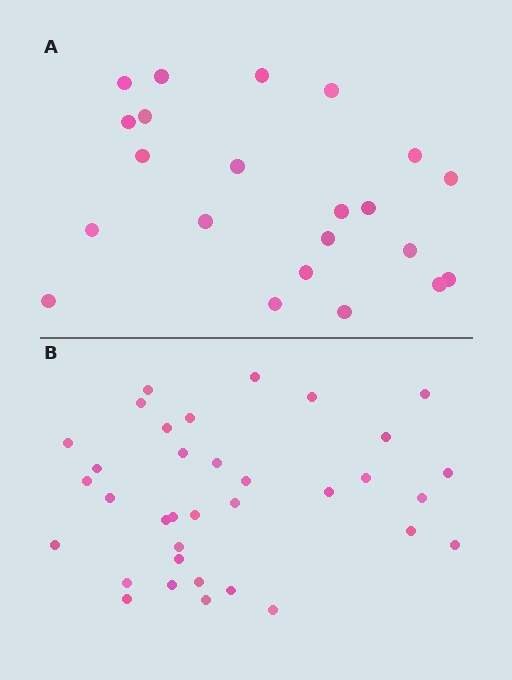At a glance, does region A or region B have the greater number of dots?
Region B (the bottom region) has more dots.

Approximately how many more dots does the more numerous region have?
Region B has approximately 15 more dots than region A.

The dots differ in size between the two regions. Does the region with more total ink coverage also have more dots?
No. Region A has more total ink coverage because its dots are larger, but region B actually contains more individual dots. Total area can be misleading — the number of items is what matters here.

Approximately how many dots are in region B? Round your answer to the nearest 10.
About 40 dots. (The exact count is 35, which rounds to 40.)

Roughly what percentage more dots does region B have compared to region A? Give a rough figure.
About 60% more.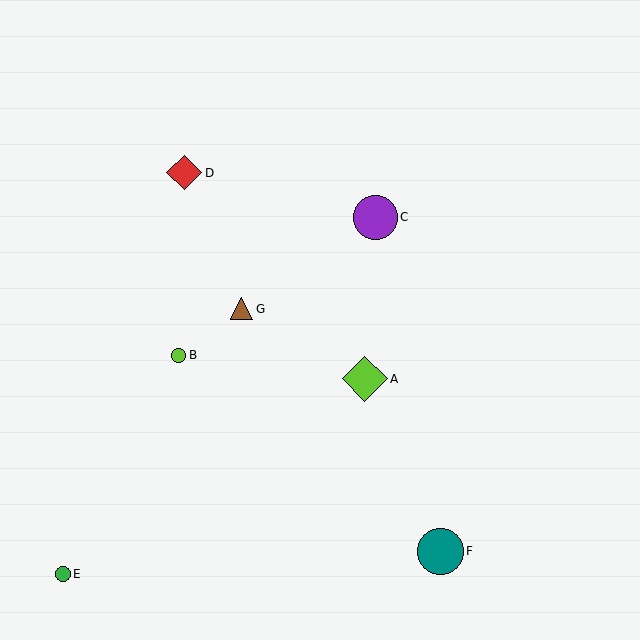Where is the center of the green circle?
The center of the green circle is at (63, 574).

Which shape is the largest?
The teal circle (labeled F) is the largest.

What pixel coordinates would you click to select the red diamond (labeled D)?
Click at (184, 173) to select the red diamond D.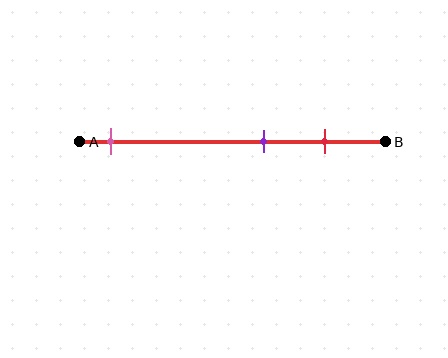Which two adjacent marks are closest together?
The purple and red marks are the closest adjacent pair.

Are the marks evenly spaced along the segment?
No, the marks are not evenly spaced.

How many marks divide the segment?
There are 3 marks dividing the segment.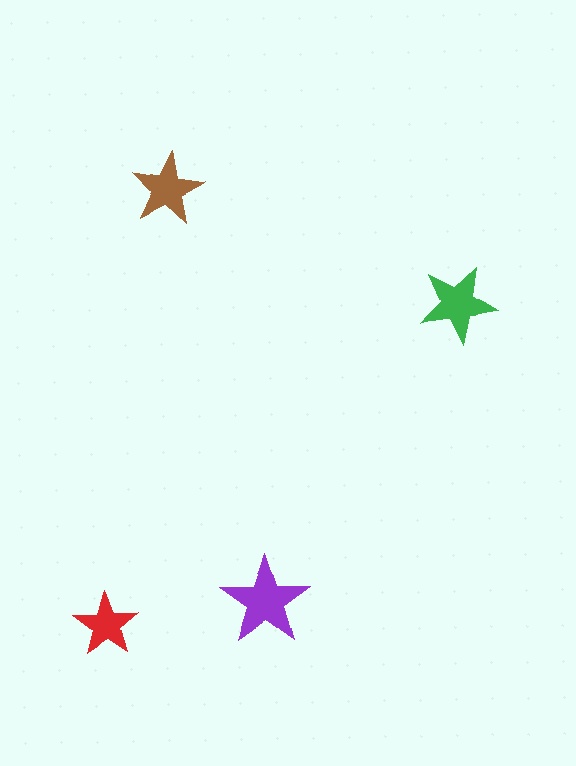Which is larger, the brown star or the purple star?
The purple one.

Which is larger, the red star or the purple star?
The purple one.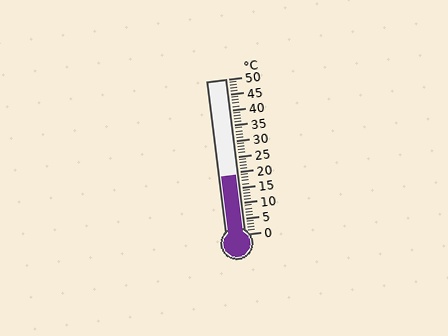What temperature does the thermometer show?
The thermometer shows approximately 19°C.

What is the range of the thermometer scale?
The thermometer scale ranges from 0°C to 50°C.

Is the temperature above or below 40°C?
The temperature is below 40°C.